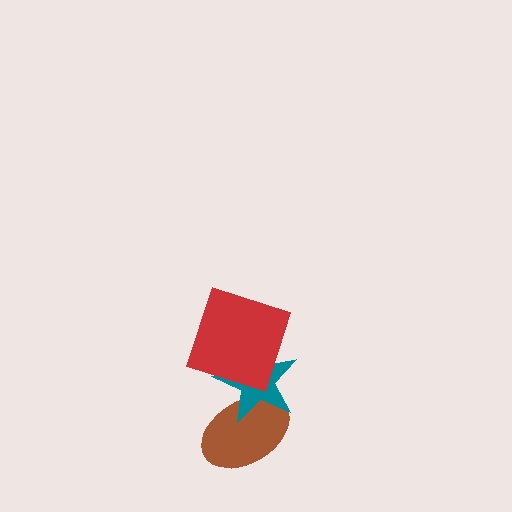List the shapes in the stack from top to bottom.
From top to bottom: the red square, the teal star, the brown ellipse.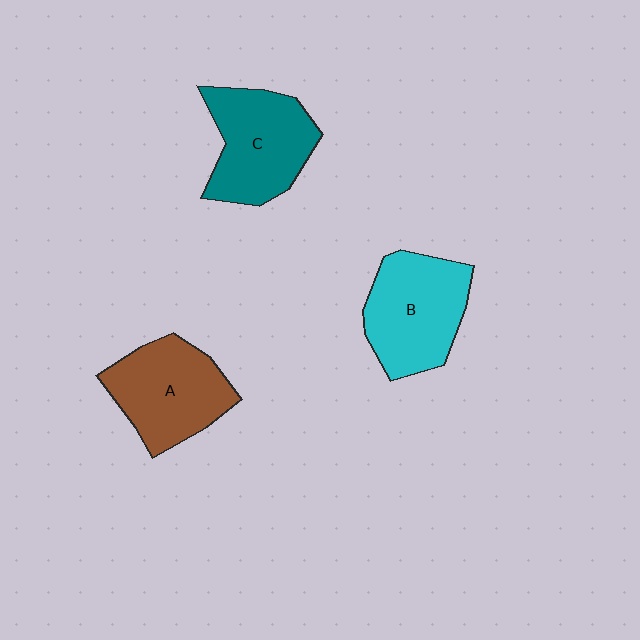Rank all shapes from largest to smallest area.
From largest to smallest: B (cyan), C (teal), A (brown).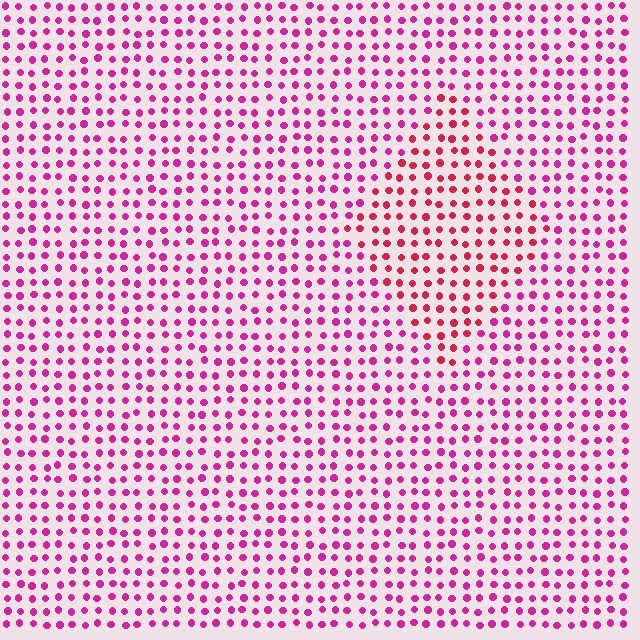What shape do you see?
I see a diamond.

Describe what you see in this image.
The image is filled with small magenta elements in a uniform arrangement. A diamond-shaped region is visible where the elements are tinted to a slightly different hue, forming a subtle color boundary.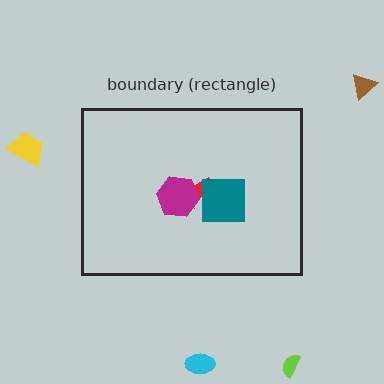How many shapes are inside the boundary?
3 inside, 4 outside.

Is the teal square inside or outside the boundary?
Inside.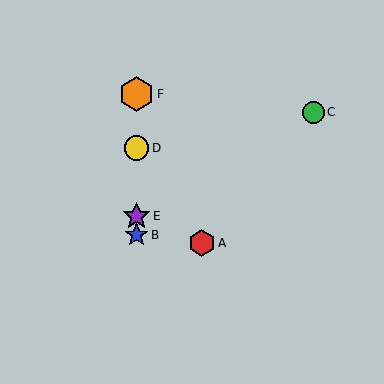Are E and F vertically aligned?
Yes, both are at x≈137.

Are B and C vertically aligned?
No, B is at x≈137 and C is at x≈314.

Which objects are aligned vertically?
Objects B, D, E, F are aligned vertically.